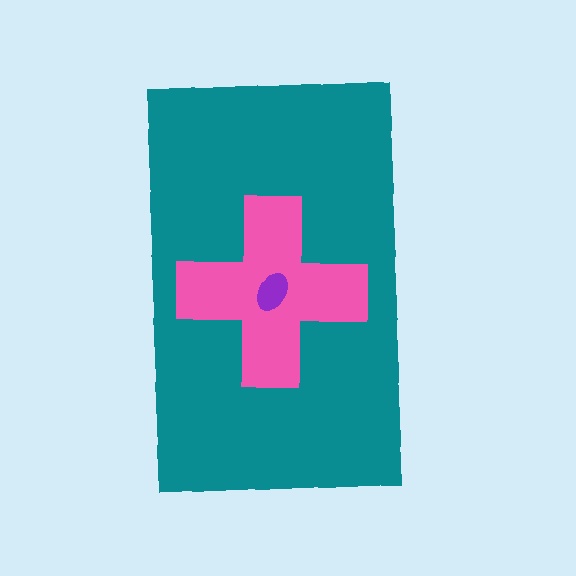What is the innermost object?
The purple ellipse.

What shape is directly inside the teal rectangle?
The pink cross.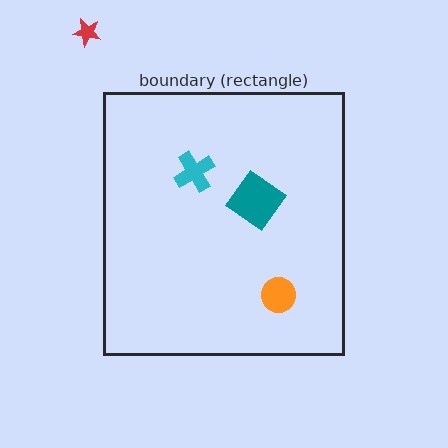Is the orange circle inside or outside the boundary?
Inside.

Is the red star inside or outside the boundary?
Outside.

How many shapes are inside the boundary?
3 inside, 1 outside.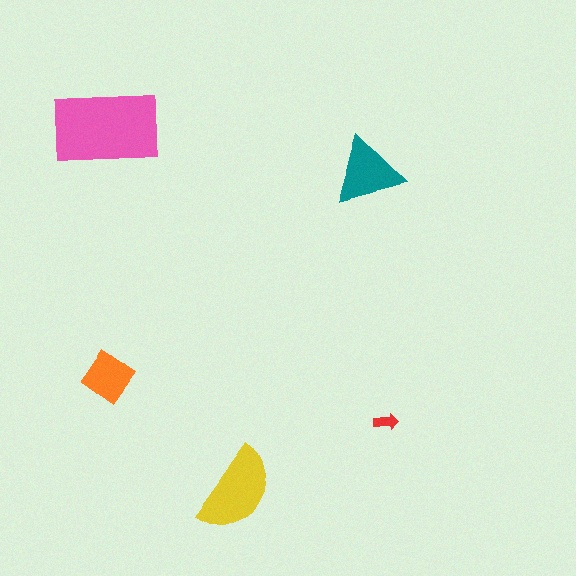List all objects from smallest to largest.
The red arrow, the orange diamond, the teal triangle, the yellow semicircle, the pink rectangle.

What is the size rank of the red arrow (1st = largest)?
5th.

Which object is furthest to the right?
The red arrow is rightmost.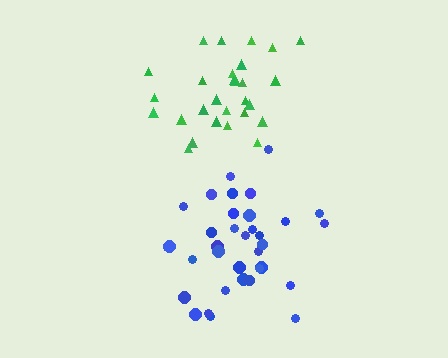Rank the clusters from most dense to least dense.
blue, green.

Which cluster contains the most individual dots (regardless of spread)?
Blue (35).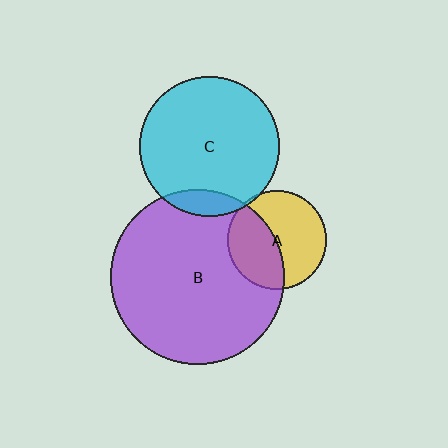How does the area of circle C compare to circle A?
Approximately 2.0 times.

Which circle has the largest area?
Circle B (purple).